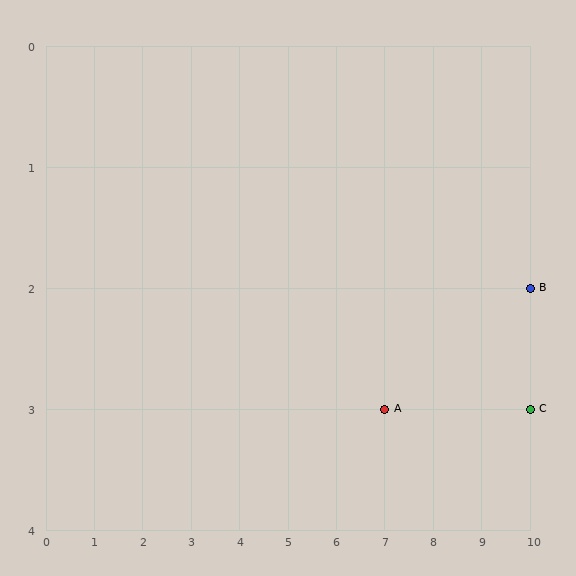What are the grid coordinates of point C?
Point C is at grid coordinates (10, 3).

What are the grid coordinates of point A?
Point A is at grid coordinates (7, 3).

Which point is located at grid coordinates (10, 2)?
Point B is at (10, 2).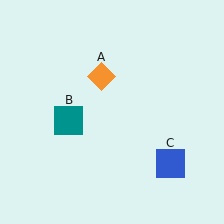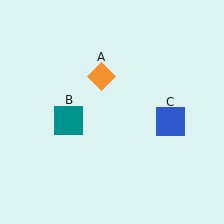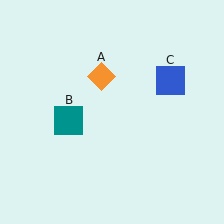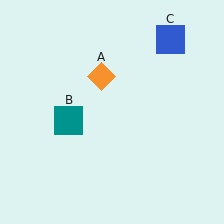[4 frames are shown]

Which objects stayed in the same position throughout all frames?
Orange diamond (object A) and teal square (object B) remained stationary.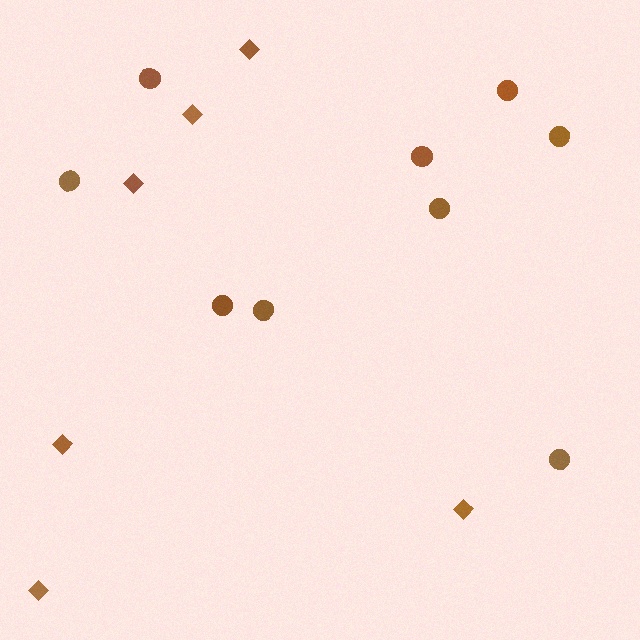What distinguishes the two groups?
There are 2 groups: one group of diamonds (6) and one group of circles (9).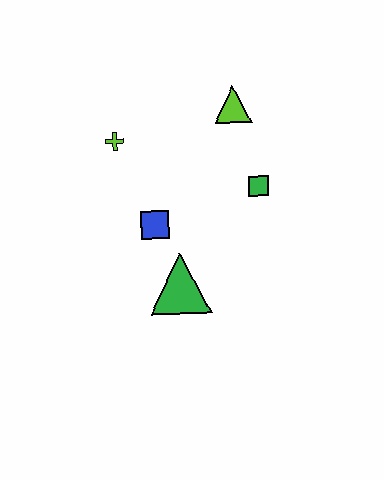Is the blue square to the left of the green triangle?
Yes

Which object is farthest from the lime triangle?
The green triangle is farthest from the lime triangle.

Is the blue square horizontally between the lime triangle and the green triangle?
No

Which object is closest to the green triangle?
The blue square is closest to the green triangle.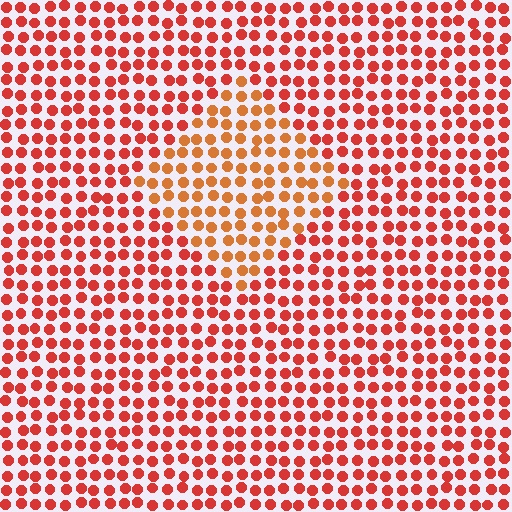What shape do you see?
I see a diamond.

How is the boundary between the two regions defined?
The boundary is defined purely by a slight shift in hue (about 25 degrees). Spacing, size, and orientation are identical on both sides.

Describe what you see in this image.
The image is filled with small red elements in a uniform arrangement. A diamond-shaped region is visible where the elements are tinted to a slightly different hue, forming a subtle color boundary.